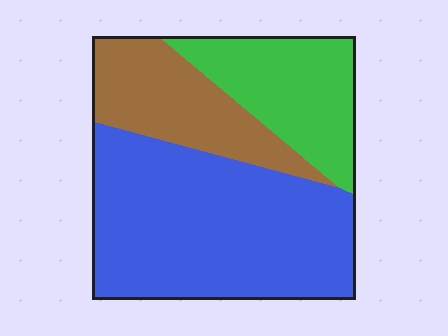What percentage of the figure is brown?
Brown covers 22% of the figure.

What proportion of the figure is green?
Green takes up about one quarter (1/4) of the figure.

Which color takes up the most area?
Blue, at roughly 55%.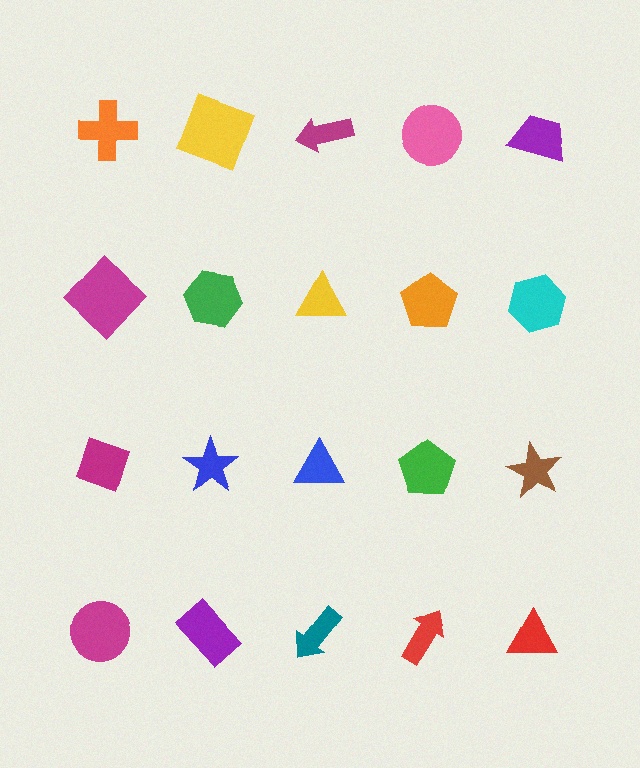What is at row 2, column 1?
A magenta diamond.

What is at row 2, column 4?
An orange pentagon.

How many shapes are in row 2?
5 shapes.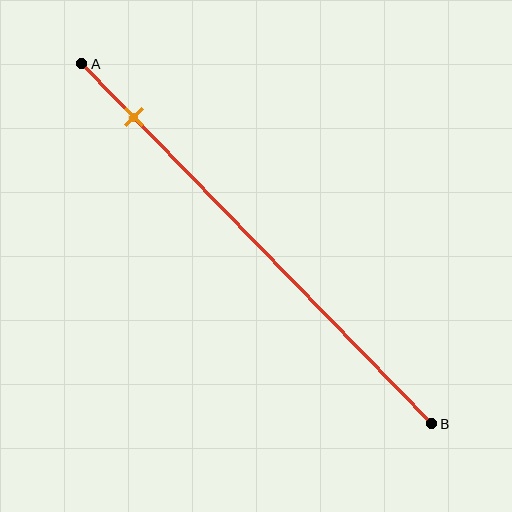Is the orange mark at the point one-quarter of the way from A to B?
No, the mark is at about 15% from A, not at the 25% one-quarter point.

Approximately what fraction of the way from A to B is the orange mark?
The orange mark is approximately 15% of the way from A to B.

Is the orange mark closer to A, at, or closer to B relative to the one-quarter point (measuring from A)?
The orange mark is closer to point A than the one-quarter point of segment AB.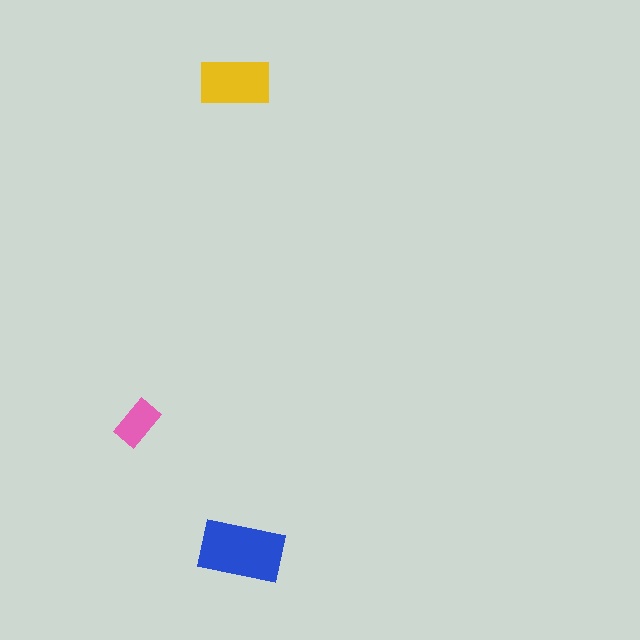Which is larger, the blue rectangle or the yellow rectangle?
The blue one.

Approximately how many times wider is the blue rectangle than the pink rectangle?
About 2 times wider.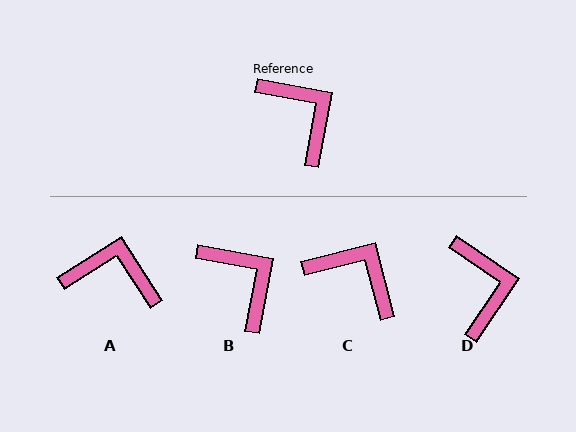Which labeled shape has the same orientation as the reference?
B.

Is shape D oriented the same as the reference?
No, it is off by about 24 degrees.